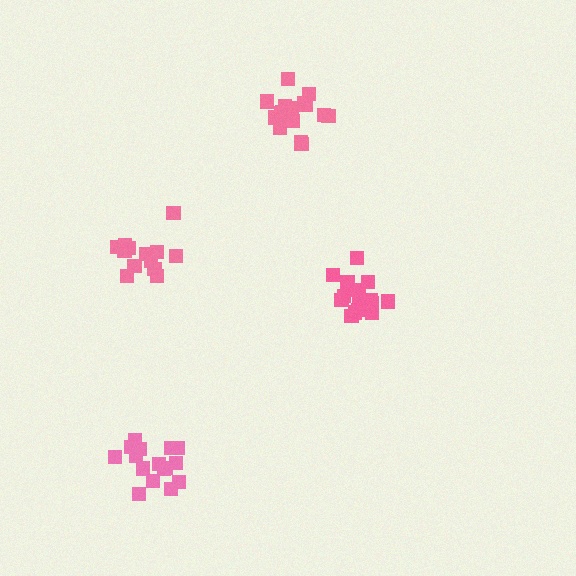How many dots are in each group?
Group 1: 15 dots, Group 2: 16 dots, Group 3: 13 dots, Group 4: 17 dots (61 total).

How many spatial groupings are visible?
There are 4 spatial groupings.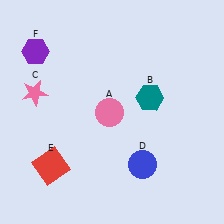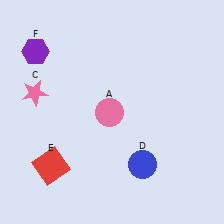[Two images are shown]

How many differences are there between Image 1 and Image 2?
There is 1 difference between the two images.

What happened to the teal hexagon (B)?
The teal hexagon (B) was removed in Image 2. It was in the top-right area of Image 1.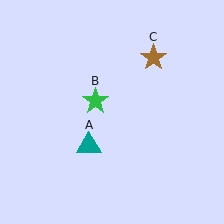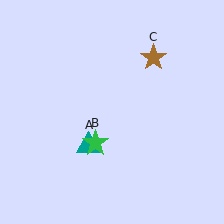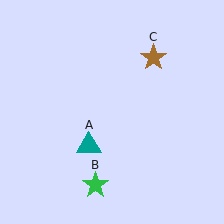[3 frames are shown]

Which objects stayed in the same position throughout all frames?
Teal triangle (object A) and brown star (object C) remained stationary.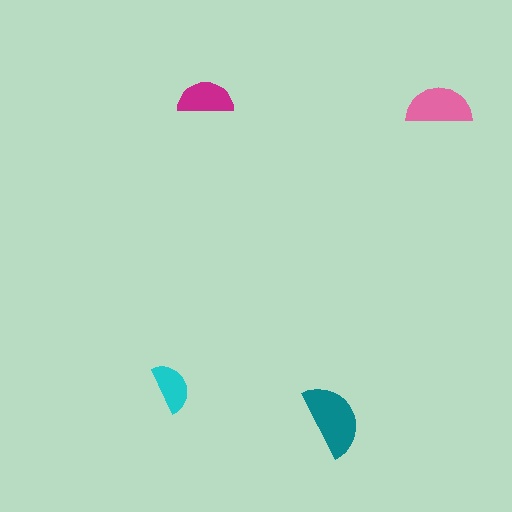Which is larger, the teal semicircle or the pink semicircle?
The teal one.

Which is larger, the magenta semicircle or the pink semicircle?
The pink one.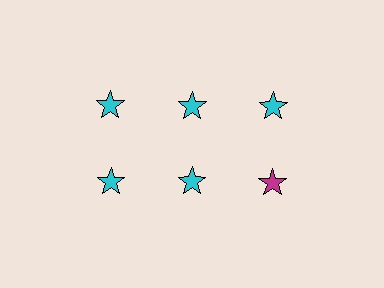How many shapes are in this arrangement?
There are 6 shapes arranged in a grid pattern.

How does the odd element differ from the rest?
It has a different color: magenta instead of cyan.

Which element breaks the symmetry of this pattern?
The magenta star in the second row, center column breaks the symmetry. All other shapes are cyan stars.